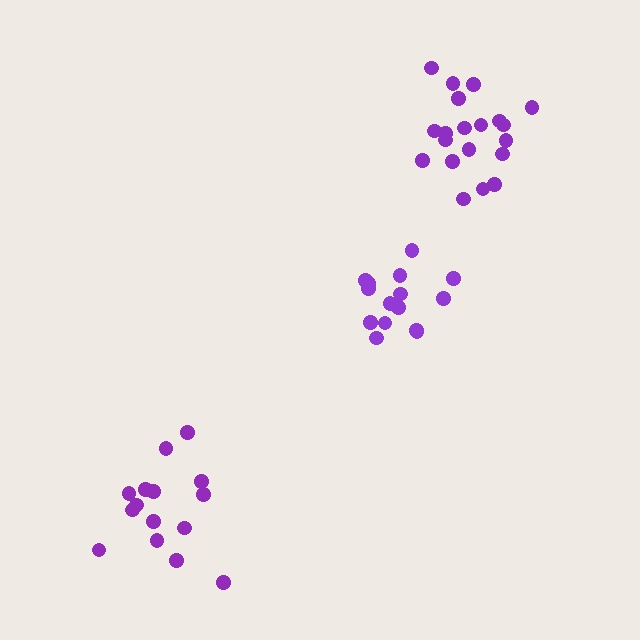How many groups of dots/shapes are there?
There are 3 groups.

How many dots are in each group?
Group 1: 15 dots, Group 2: 15 dots, Group 3: 20 dots (50 total).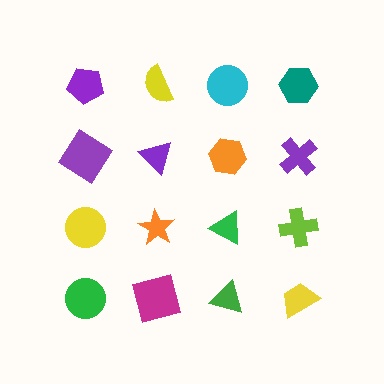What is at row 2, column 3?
An orange hexagon.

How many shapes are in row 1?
4 shapes.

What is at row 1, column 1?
A purple pentagon.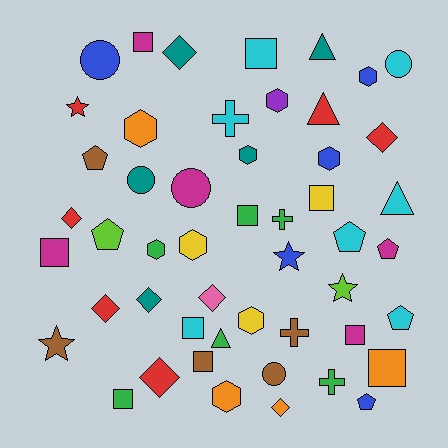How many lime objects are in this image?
There are 2 lime objects.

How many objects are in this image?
There are 50 objects.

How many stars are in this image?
There are 4 stars.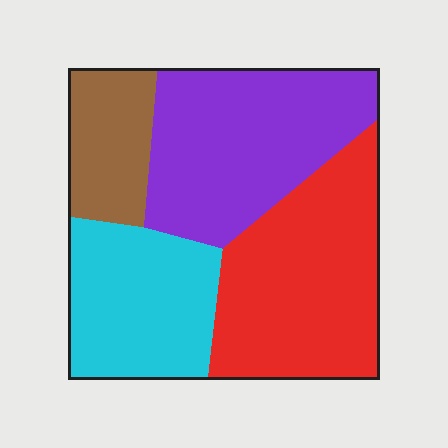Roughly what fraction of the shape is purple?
Purple covers roughly 30% of the shape.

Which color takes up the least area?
Brown, at roughly 15%.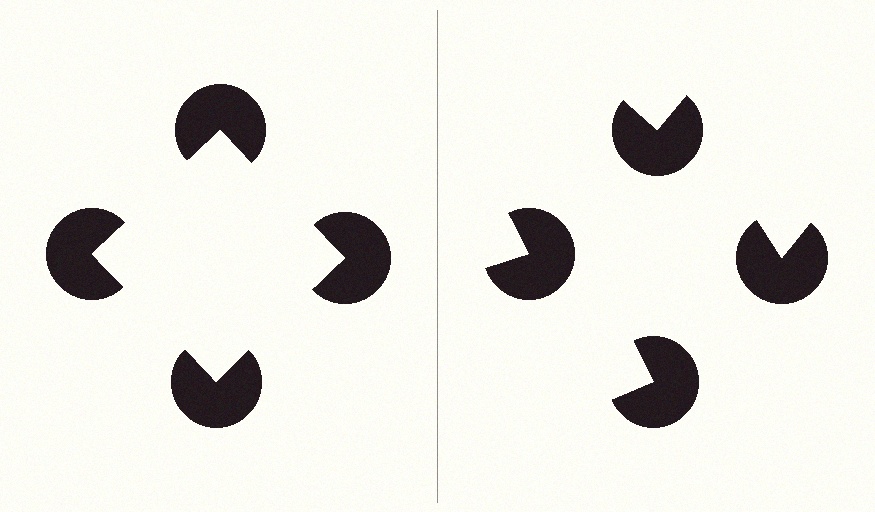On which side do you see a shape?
An illusory square appears on the left side. On the right side the wedge cuts are rotated, so no coherent shape forms.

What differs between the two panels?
The pac-man discs are positioned identically on both sides; only the wedge orientations differ. On the left they align to a square; on the right they are misaligned.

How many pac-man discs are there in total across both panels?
8 — 4 on each side.